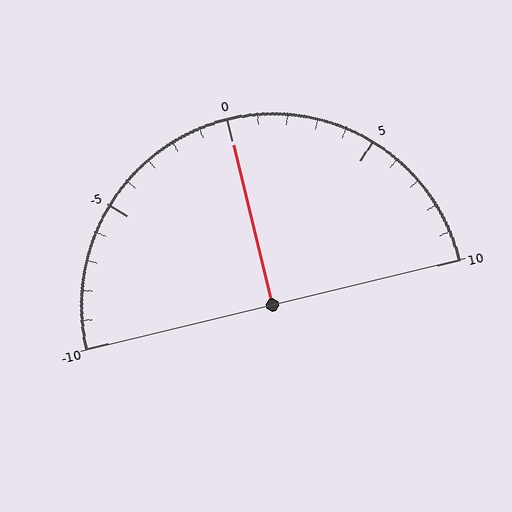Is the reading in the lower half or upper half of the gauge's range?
The reading is in the upper half of the range (-10 to 10).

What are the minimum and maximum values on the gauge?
The gauge ranges from -10 to 10.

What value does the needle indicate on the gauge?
The needle indicates approximately 0.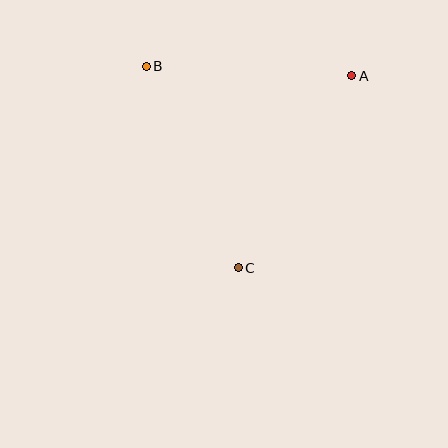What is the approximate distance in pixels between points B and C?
The distance between B and C is approximately 222 pixels.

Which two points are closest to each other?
Points A and B are closest to each other.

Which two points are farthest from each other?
Points A and C are farthest from each other.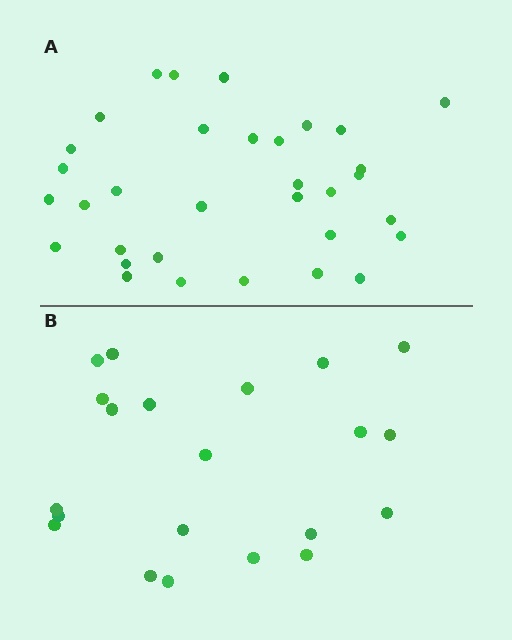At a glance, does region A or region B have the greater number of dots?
Region A (the top region) has more dots.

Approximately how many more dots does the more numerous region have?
Region A has roughly 12 or so more dots than region B.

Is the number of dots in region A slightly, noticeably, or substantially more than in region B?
Region A has substantially more. The ratio is roughly 1.6 to 1.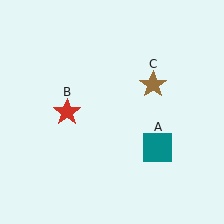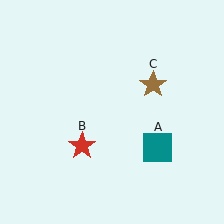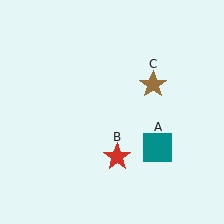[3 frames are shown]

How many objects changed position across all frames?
1 object changed position: red star (object B).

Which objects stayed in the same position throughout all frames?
Teal square (object A) and brown star (object C) remained stationary.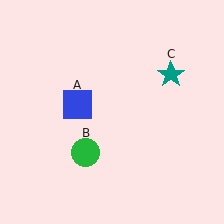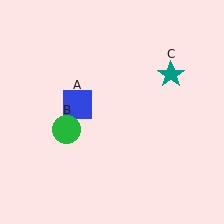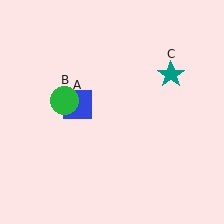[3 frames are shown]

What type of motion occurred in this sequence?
The green circle (object B) rotated clockwise around the center of the scene.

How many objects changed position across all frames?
1 object changed position: green circle (object B).